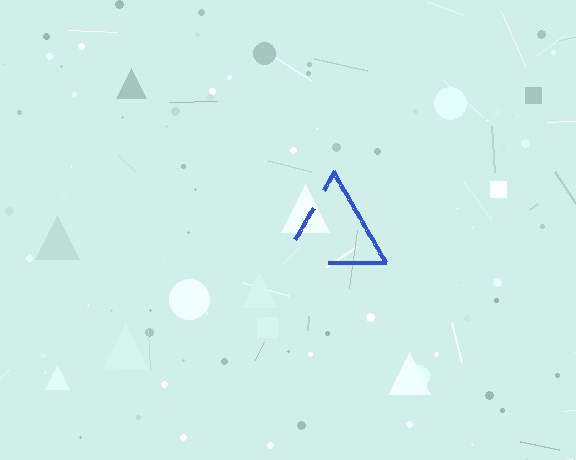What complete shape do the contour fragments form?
The contour fragments form a triangle.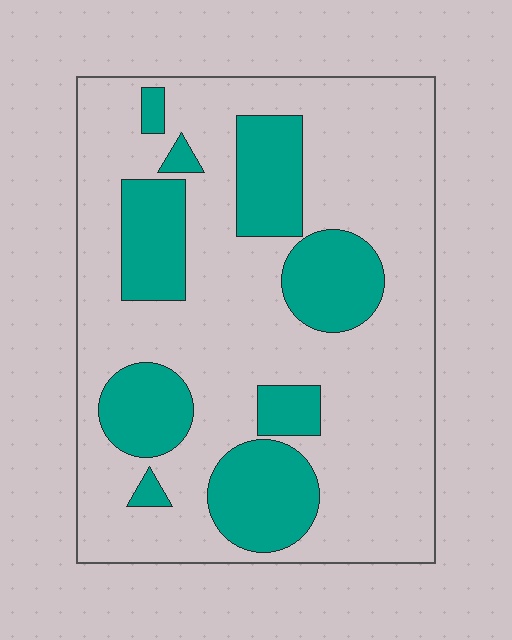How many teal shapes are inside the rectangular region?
9.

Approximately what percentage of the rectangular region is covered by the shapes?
Approximately 25%.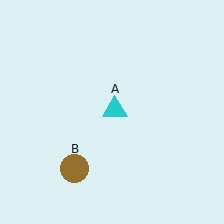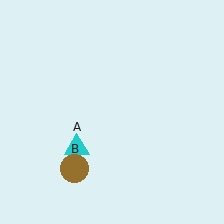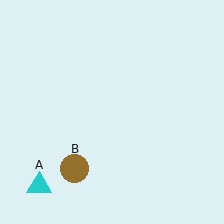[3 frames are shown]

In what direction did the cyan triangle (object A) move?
The cyan triangle (object A) moved down and to the left.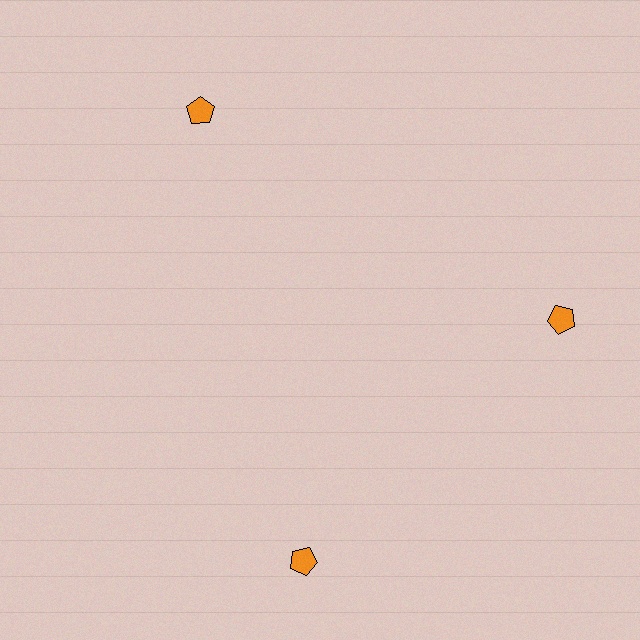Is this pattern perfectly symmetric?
No. The 3 orange pentagons are arranged in a ring, but one element near the 7 o'clock position is rotated out of alignment along the ring, breaking the 3-fold rotational symmetry.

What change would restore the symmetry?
The symmetry would be restored by rotating it back into even spacing with its neighbors so that all 3 pentagons sit at equal angles and equal distance from the center.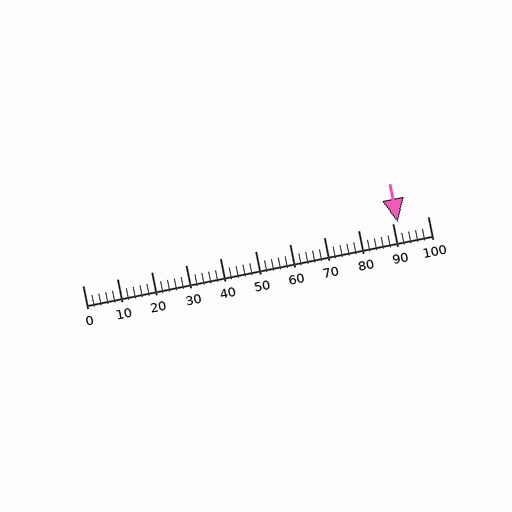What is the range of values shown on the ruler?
The ruler shows values from 0 to 100.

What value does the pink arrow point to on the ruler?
The pink arrow points to approximately 91.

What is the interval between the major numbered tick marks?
The major tick marks are spaced 10 units apart.